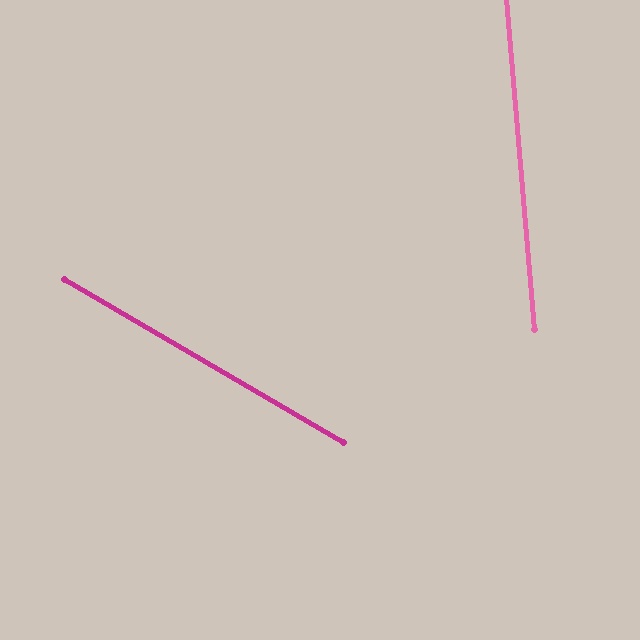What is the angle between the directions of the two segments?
Approximately 55 degrees.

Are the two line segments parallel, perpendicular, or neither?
Neither parallel nor perpendicular — they differ by about 55°.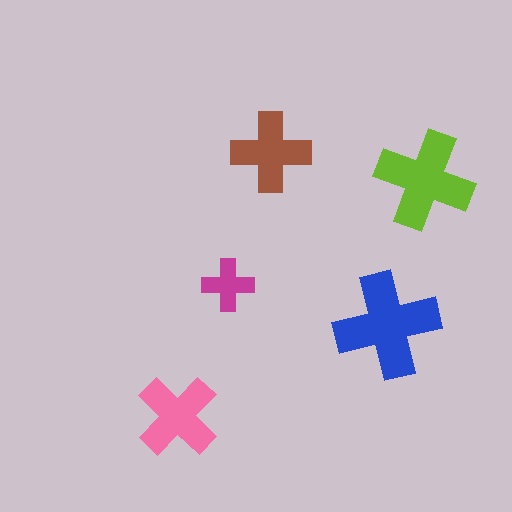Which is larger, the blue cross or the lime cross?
The blue one.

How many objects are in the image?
There are 5 objects in the image.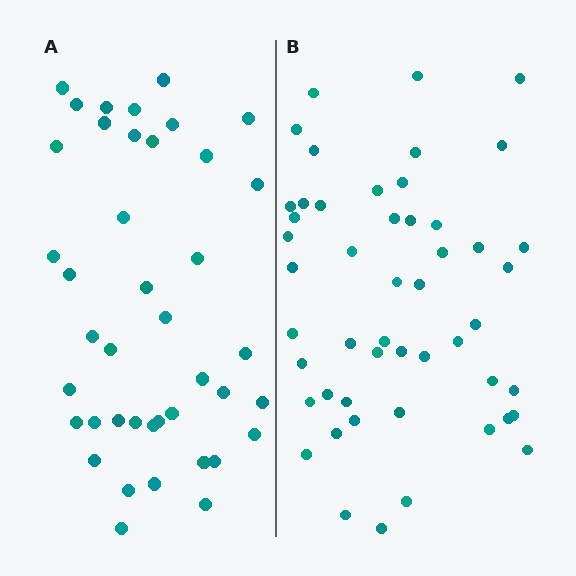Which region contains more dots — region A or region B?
Region B (the right region) has more dots.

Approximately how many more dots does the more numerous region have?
Region B has roughly 8 or so more dots than region A.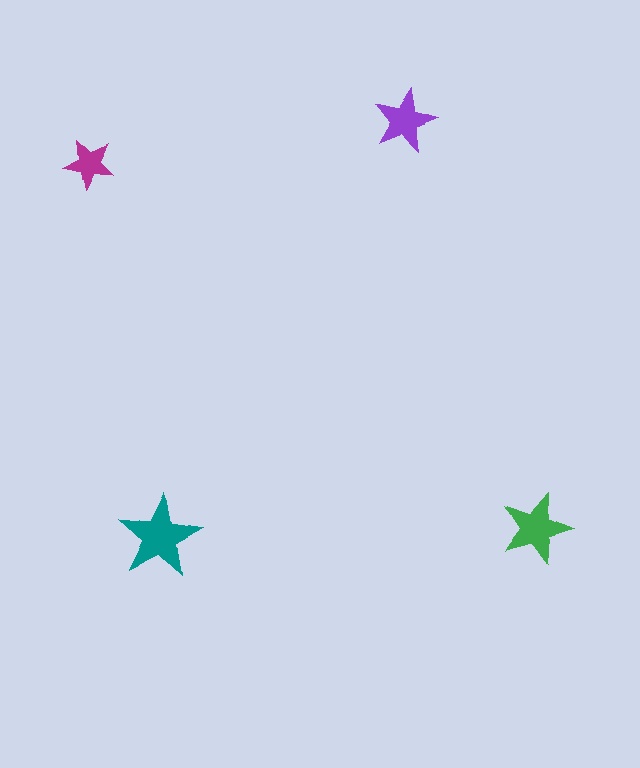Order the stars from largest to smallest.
the teal one, the green one, the purple one, the magenta one.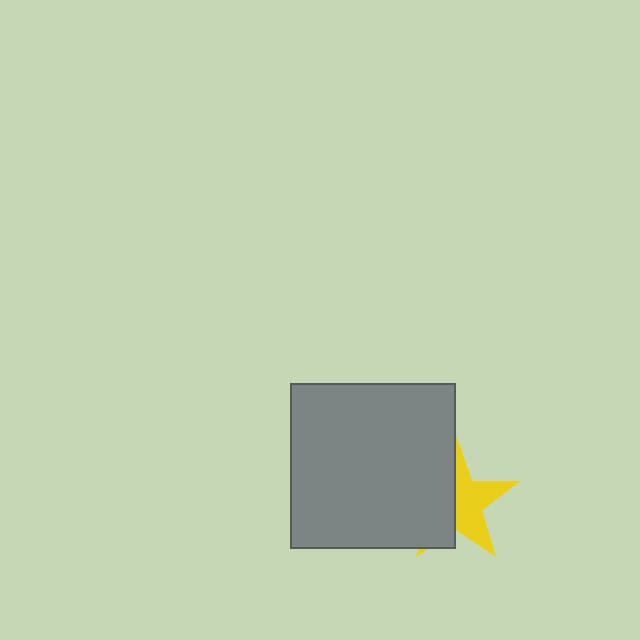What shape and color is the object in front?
The object in front is a gray square.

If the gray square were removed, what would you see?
You would see the complete yellow star.